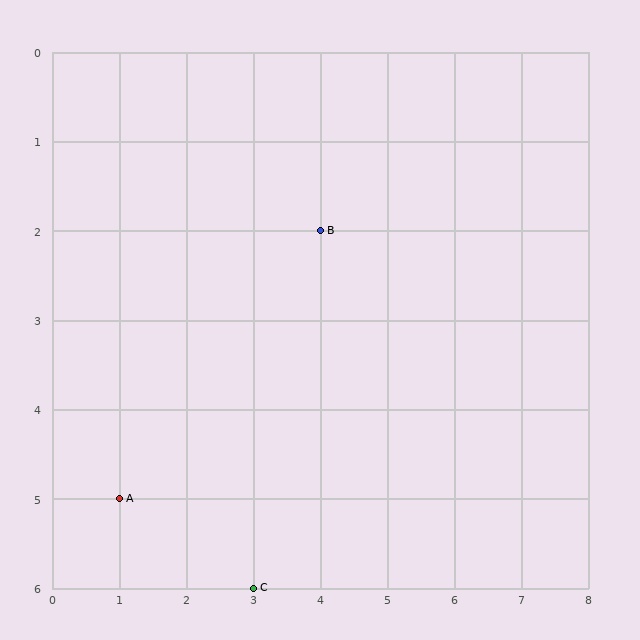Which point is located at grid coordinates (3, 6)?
Point C is at (3, 6).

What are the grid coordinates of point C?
Point C is at grid coordinates (3, 6).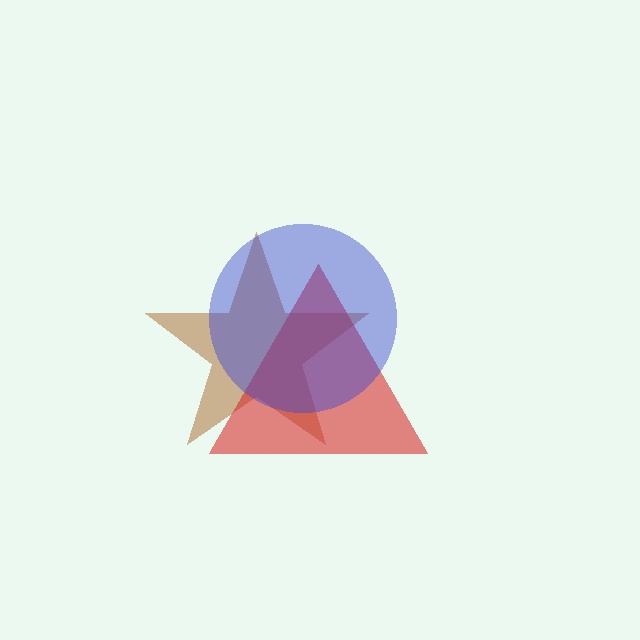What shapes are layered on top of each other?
The layered shapes are: a brown star, a red triangle, a blue circle.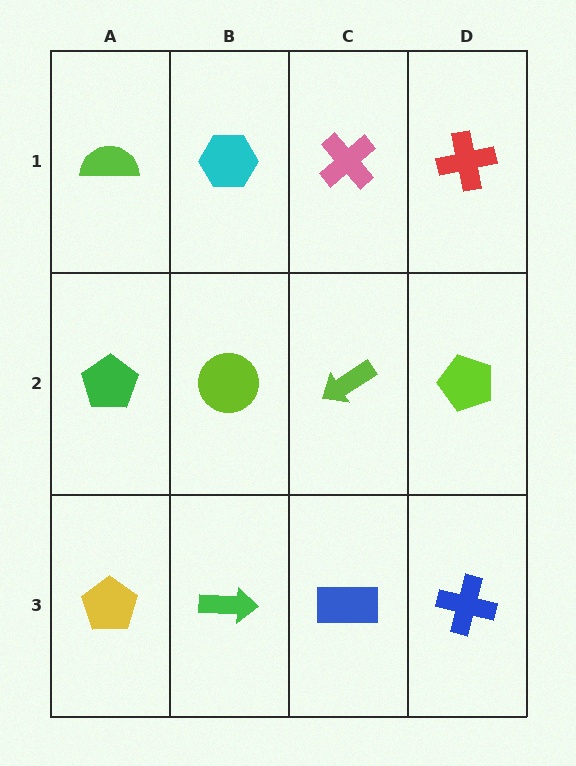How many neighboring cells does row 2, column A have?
3.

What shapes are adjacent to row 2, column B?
A cyan hexagon (row 1, column B), a green arrow (row 3, column B), a green pentagon (row 2, column A), a lime arrow (row 2, column C).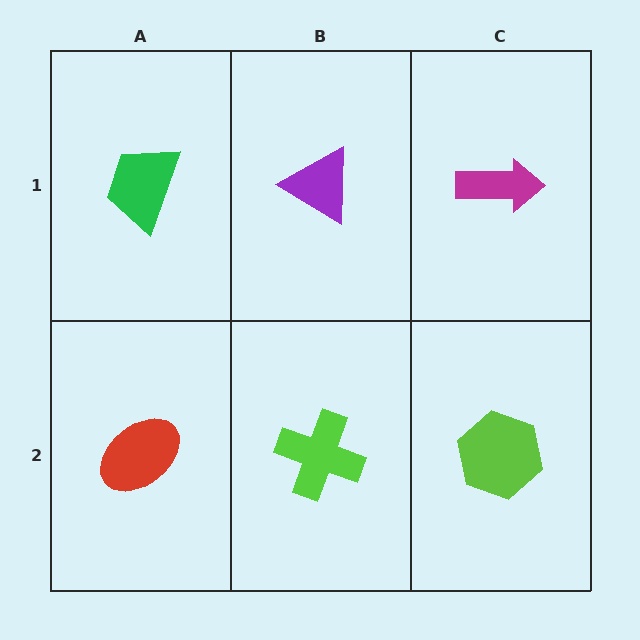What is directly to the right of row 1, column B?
A magenta arrow.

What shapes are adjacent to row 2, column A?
A green trapezoid (row 1, column A), a lime cross (row 2, column B).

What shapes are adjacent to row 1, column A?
A red ellipse (row 2, column A), a purple triangle (row 1, column B).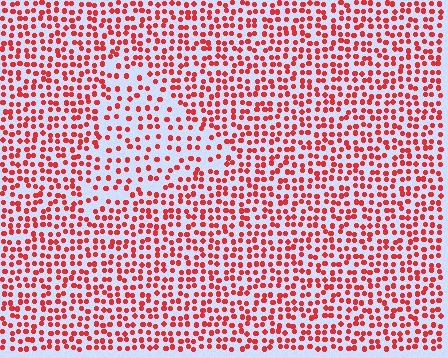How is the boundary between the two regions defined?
The boundary is defined by a change in element density (approximately 1.8x ratio). All elements are the same color, size, and shape.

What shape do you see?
I see a triangle.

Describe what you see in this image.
The image contains small red elements arranged at two different densities. A triangle-shaped region is visible where the elements are less densely packed than the surrounding area.